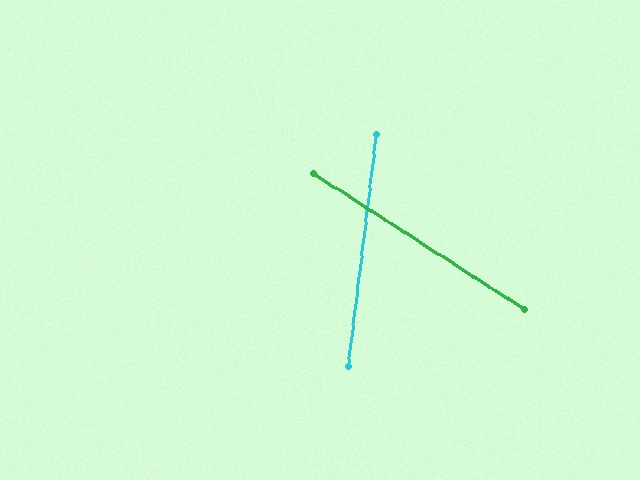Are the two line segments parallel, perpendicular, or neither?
Neither parallel nor perpendicular — they differ by about 64°.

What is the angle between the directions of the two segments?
Approximately 64 degrees.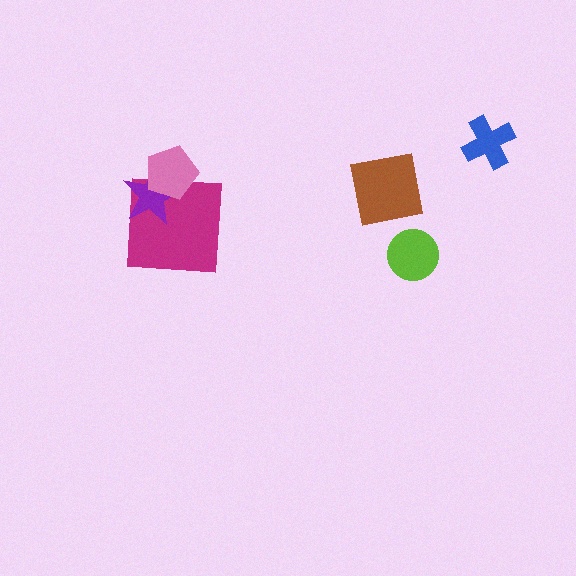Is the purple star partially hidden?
Yes, it is partially covered by another shape.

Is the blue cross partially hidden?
No, no other shape covers it.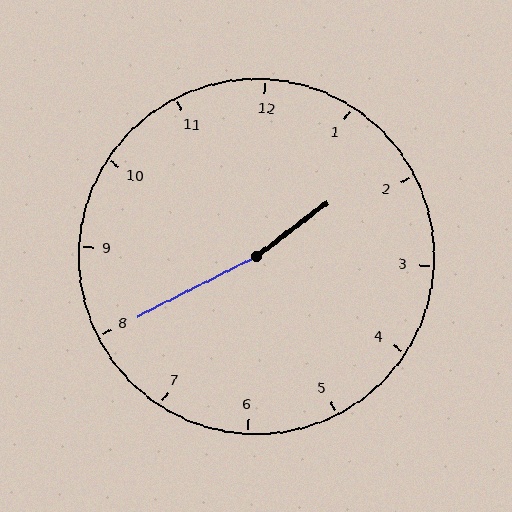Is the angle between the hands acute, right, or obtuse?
It is obtuse.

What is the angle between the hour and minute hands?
Approximately 170 degrees.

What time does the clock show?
1:40.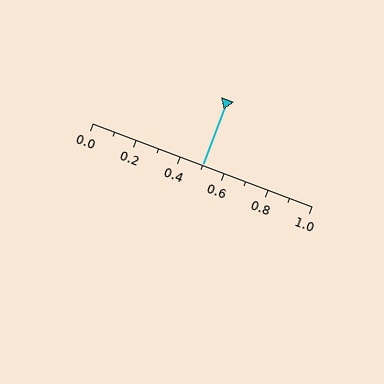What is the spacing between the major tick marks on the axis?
The major ticks are spaced 0.2 apart.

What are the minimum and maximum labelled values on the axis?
The axis runs from 0.0 to 1.0.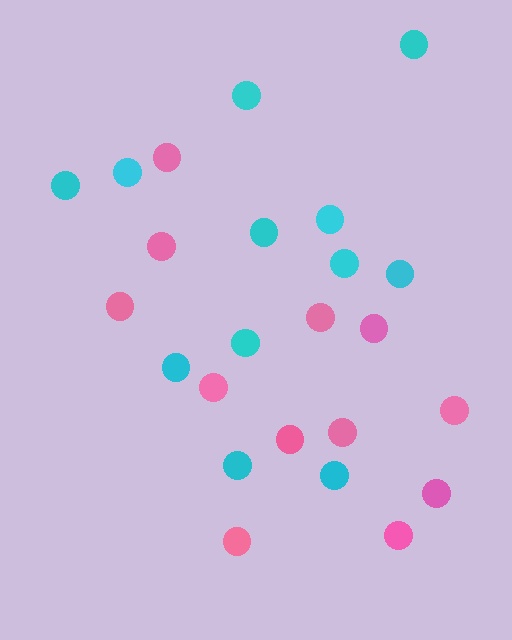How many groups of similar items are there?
There are 2 groups: one group of pink circles (12) and one group of cyan circles (12).